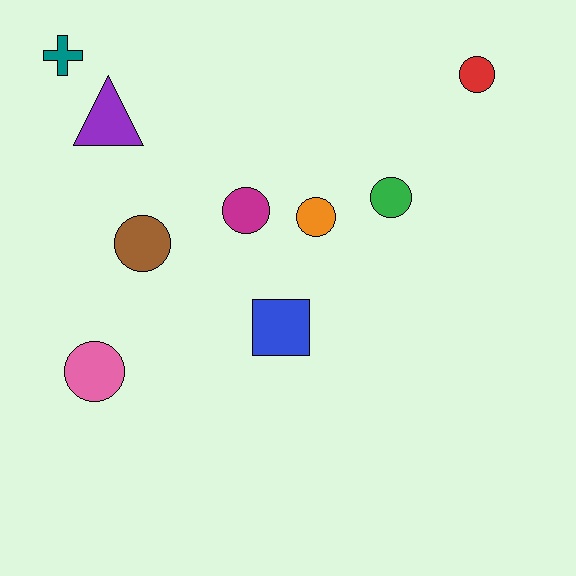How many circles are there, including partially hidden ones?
There are 6 circles.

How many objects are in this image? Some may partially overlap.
There are 9 objects.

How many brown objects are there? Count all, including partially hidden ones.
There is 1 brown object.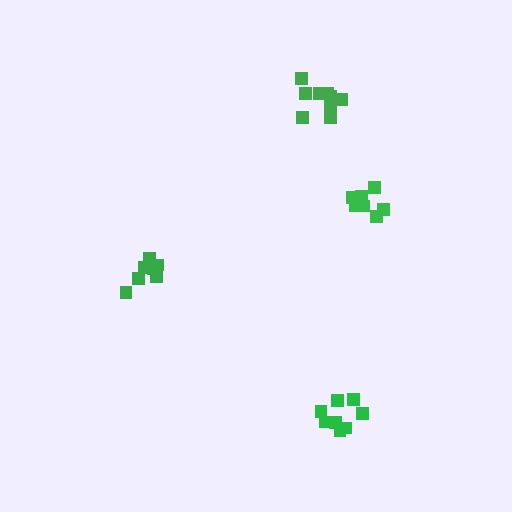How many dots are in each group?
Group 1: 7 dots, Group 2: 9 dots, Group 3: 8 dots, Group 4: 8 dots (32 total).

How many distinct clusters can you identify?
There are 4 distinct clusters.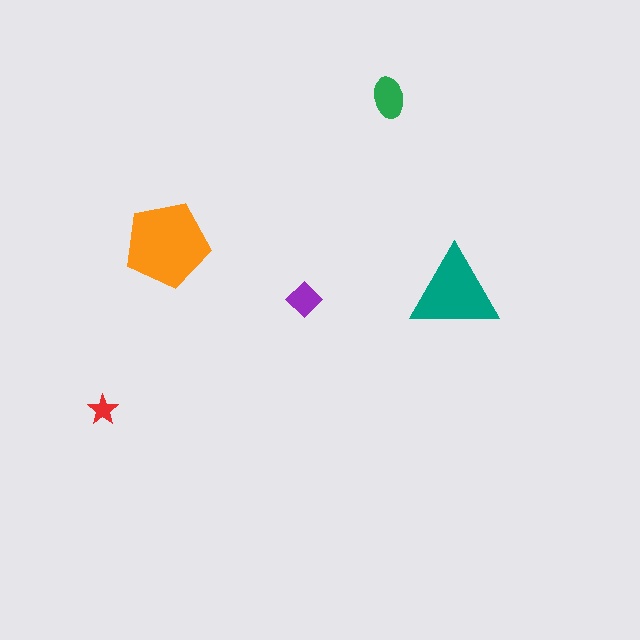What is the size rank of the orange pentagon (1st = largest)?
1st.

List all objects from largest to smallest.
The orange pentagon, the teal triangle, the green ellipse, the purple diamond, the red star.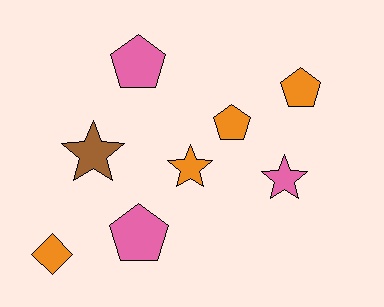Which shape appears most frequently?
Pentagon, with 4 objects.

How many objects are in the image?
There are 8 objects.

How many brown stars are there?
There is 1 brown star.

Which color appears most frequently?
Orange, with 4 objects.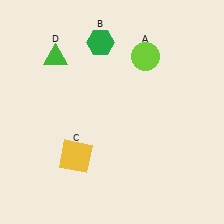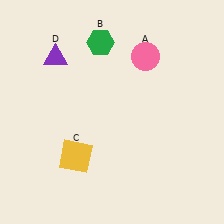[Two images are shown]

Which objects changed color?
A changed from lime to pink. D changed from green to purple.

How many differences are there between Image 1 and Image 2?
There are 2 differences between the two images.